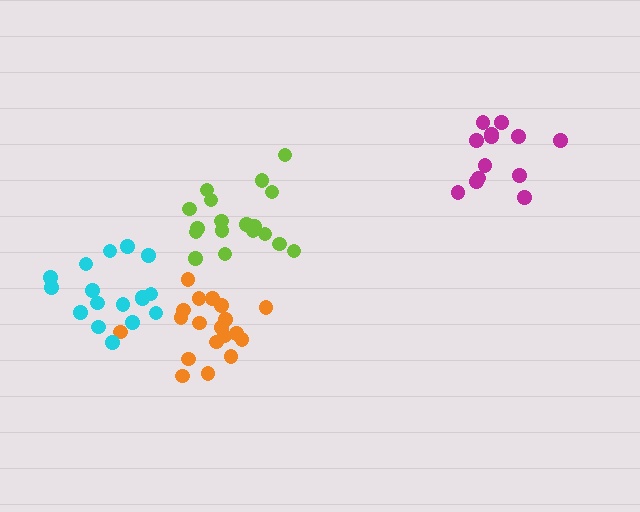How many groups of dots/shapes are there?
There are 4 groups.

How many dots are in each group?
Group 1: 18 dots, Group 2: 19 dots, Group 3: 17 dots, Group 4: 13 dots (67 total).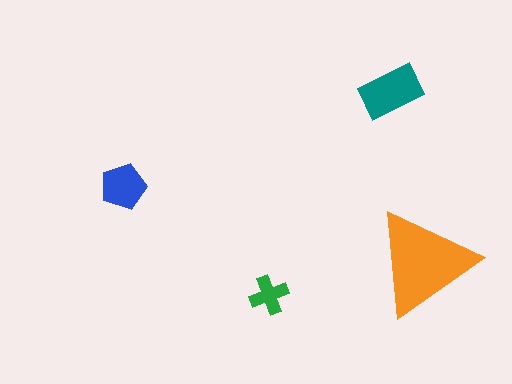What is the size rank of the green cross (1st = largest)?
4th.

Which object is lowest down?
The green cross is bottommost.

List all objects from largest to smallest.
The orange triangle, the teal rectangle, the blue pentagon, the green cross.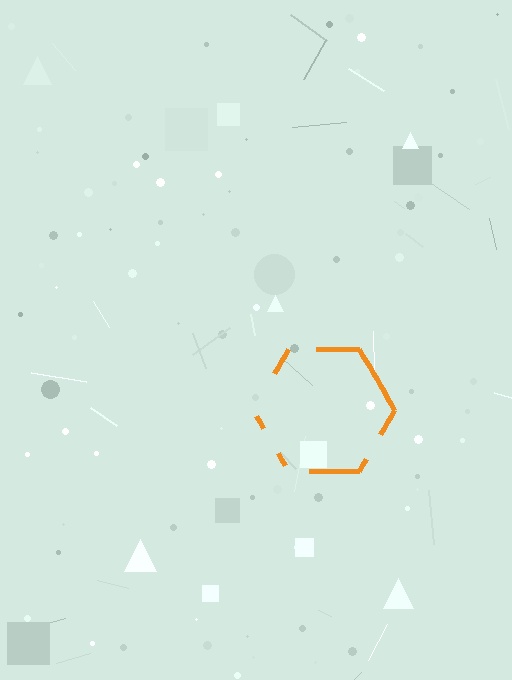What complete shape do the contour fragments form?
The contour fragments form a hexagon.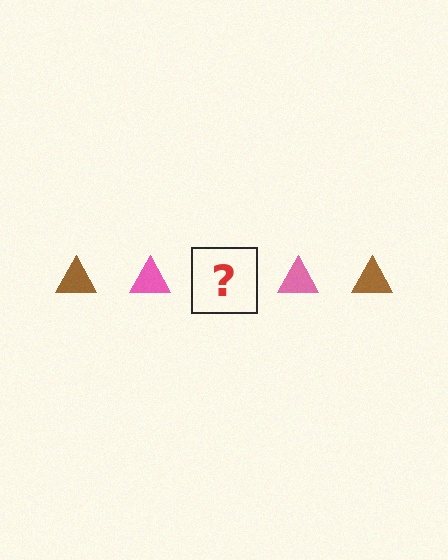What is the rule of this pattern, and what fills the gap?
The rule is that the pattern cycles through brown, pink triangles. The gap should be filled with a brown triangle.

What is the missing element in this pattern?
The missing element is a brown triangle.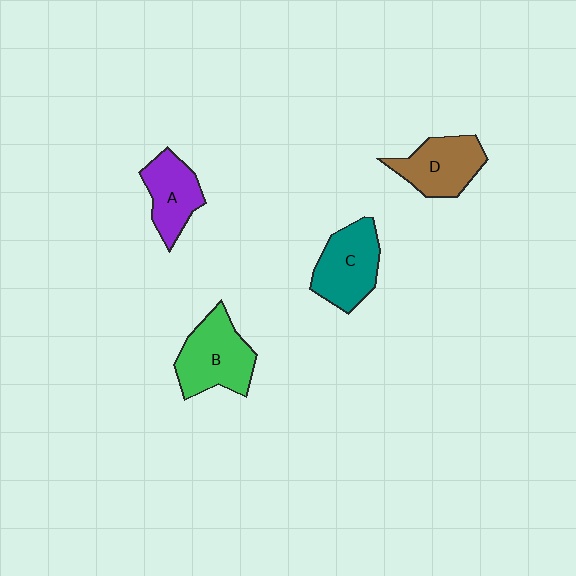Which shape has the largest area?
Shape B (green).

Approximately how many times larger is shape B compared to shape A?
Approximately 1.4 times.